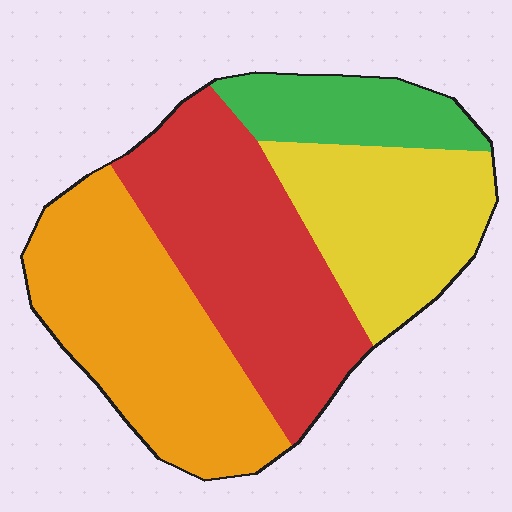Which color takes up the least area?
Green, at roughly 10%.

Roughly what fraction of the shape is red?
Red covers roughly 35% of the shape.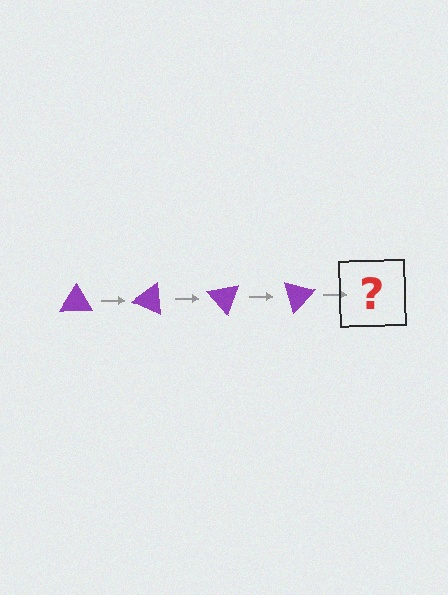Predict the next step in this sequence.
The next step is a purple triangle rotated 100 degrees.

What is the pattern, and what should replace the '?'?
The pattern is that the triangle rotates 25 degrees each step. The '?' should be a purple triangle rotated 100 degrees.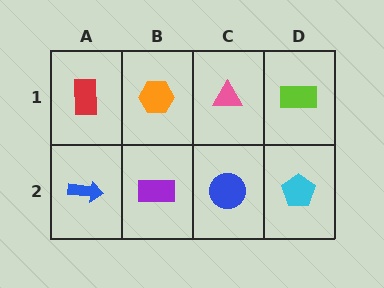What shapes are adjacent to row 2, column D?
A lime rectangle (row 1, column D), a blue circle (row 2, column C).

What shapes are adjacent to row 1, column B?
A purple rectangle (row 2, column B), a red rectangle (row 1, column A), a pink triangle (row 1, column C).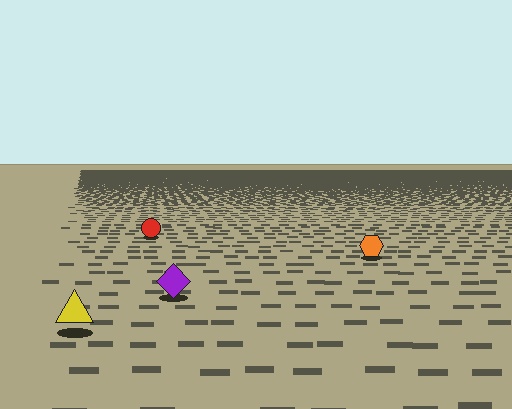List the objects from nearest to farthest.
From nearest to farthest: the yellow triangle, the purple diamond, the orange hexagon, the red circle.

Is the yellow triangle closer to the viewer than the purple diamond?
Yes. The yellow triangle is closer — you can tell from the texture gradient: the ground texture is coarser near it.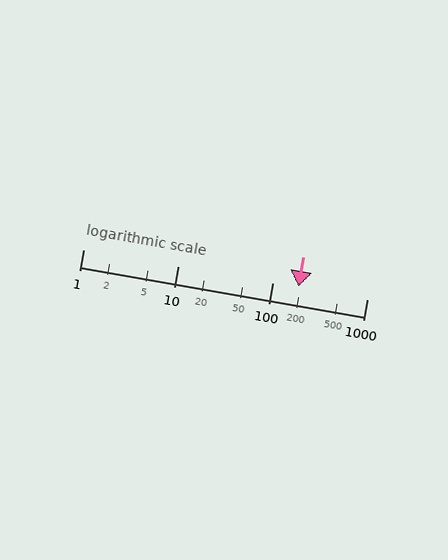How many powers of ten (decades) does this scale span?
The scale spans 3 decades, from 1 to 1000.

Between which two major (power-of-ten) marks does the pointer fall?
The pointer is between 100 and 1000.